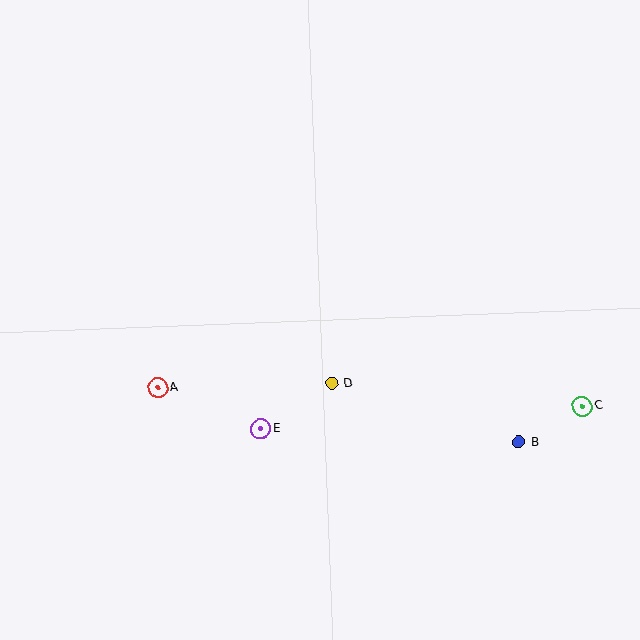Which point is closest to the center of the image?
Point D at (332, 383) is closest to the center.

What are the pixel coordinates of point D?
Point D is at (332, 383).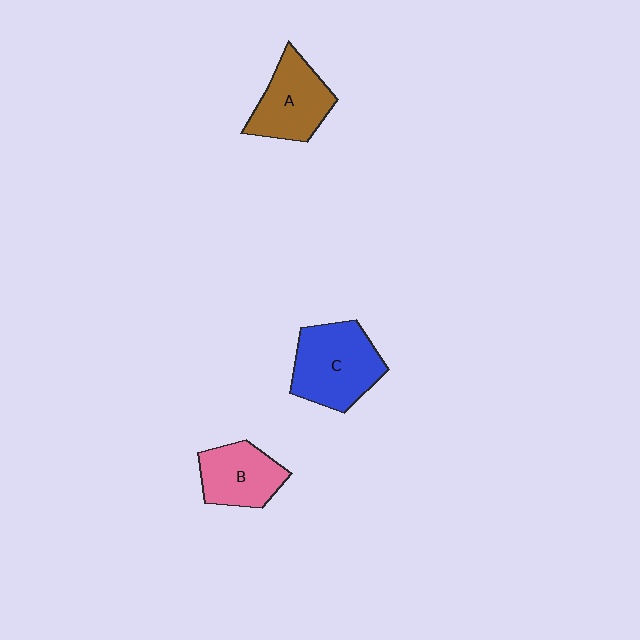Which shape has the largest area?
Shape C (blue).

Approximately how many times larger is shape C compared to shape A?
Approximately 1.2 times.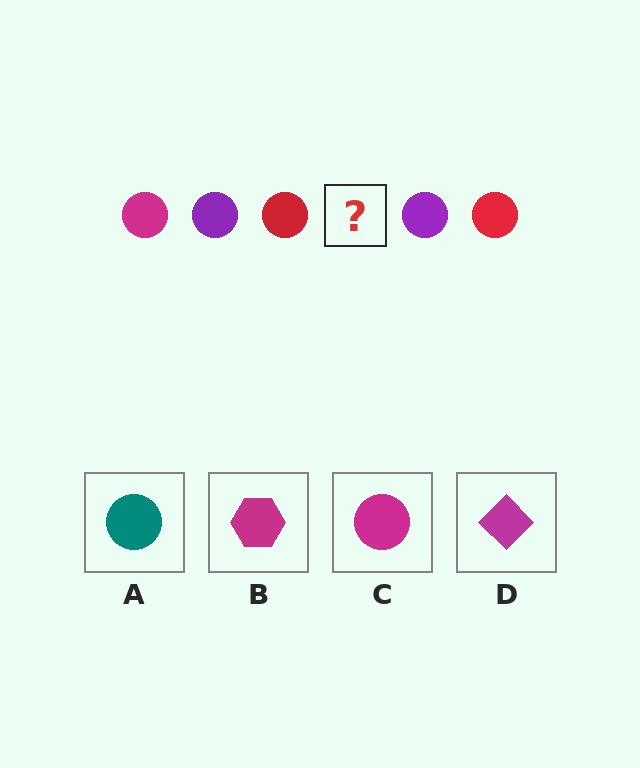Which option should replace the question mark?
Option C.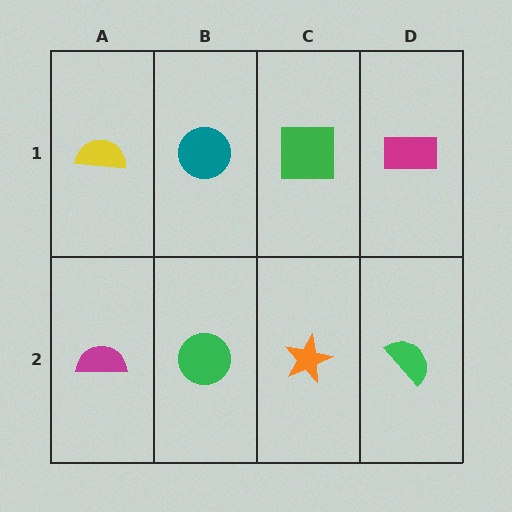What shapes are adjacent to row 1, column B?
A green circle (row 2, column B), a yellow semicircle (row 1, column A), a green square (row 1, column C).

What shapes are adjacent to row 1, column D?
A green semicircle (row 2, column D), a green square (row 1, column C).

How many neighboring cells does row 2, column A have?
2.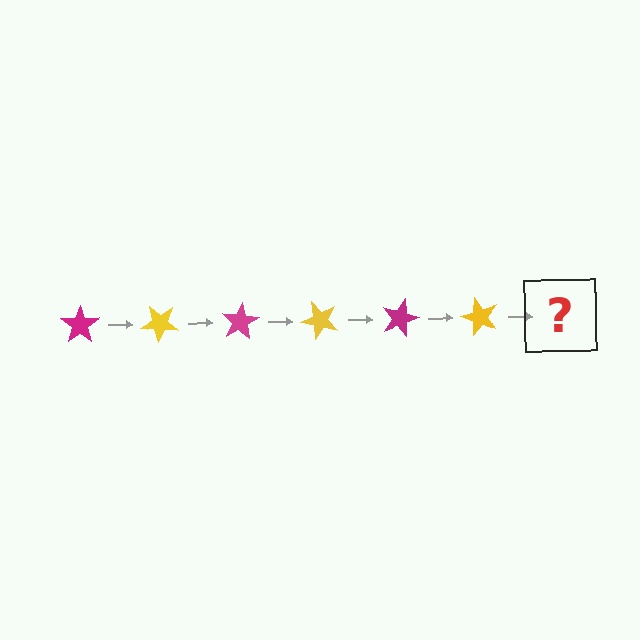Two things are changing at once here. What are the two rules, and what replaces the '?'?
The two rules are that it rotates 40 degrees each step and the color cycles through magenta and yellow. The '?' should be a magenta star, rotated 240 degrees from the start.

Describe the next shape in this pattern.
It should be a magenta star, rotated 240 degrees from the start.